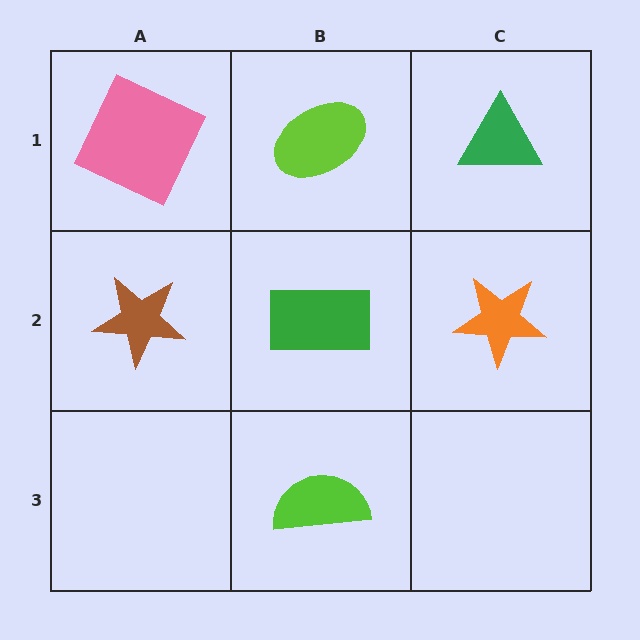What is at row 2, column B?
A green rectangle.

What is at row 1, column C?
A green triangle.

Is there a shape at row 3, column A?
No, that cell is empty.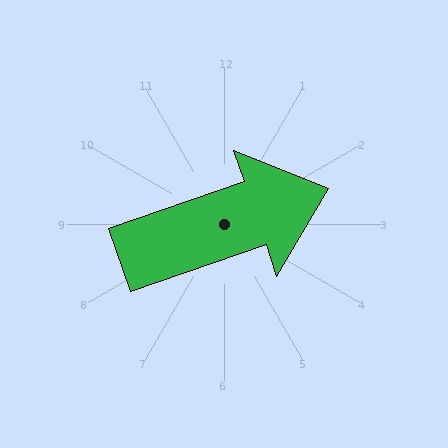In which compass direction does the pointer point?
East.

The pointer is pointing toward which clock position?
Roughly 2 o'clock.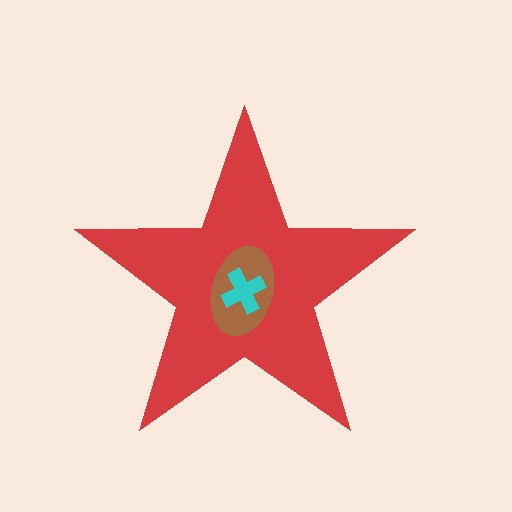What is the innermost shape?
The cyan cross.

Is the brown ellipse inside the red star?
Yes.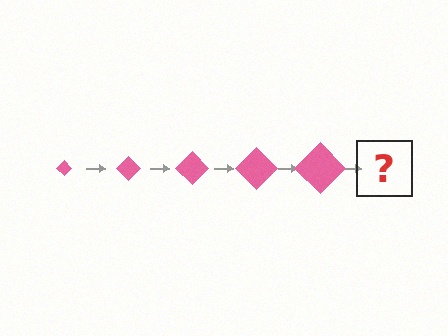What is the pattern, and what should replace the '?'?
The pattern is that the diamond gets progressively larger each step. The '?' should be a pink diamond, larger than the previous one.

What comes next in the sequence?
The next element should be a pink diamond, larger than the previous one.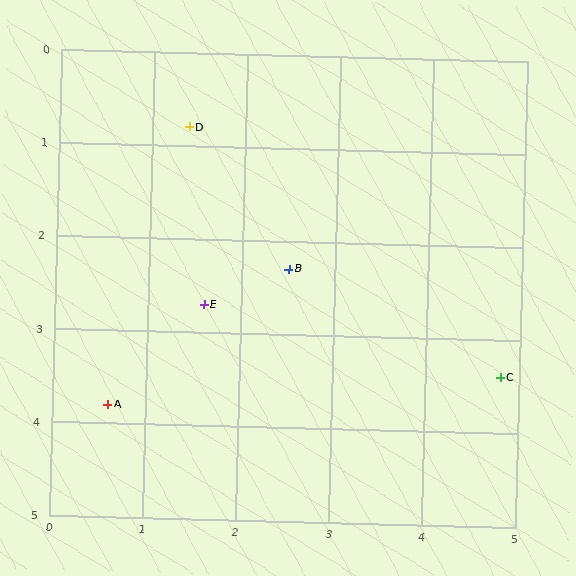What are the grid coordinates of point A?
Point A is at approximately (0.6, 3.8).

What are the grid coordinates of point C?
Point C is at approximately (4.8, 3.4).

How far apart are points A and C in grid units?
Points A and C are about 4.2 grid units apart.